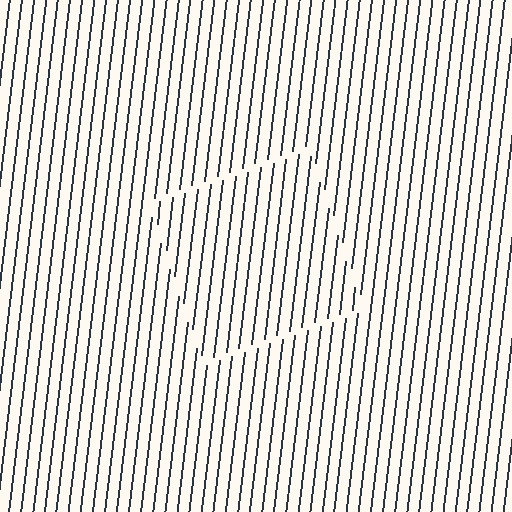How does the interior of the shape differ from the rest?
The interior of the shape contains the same grating, shifted by half a period — the contour is defined by the phase discontinuity where line-ends from the inner and outer gratings abut.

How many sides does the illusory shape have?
4 sides — the line-ends trace a square.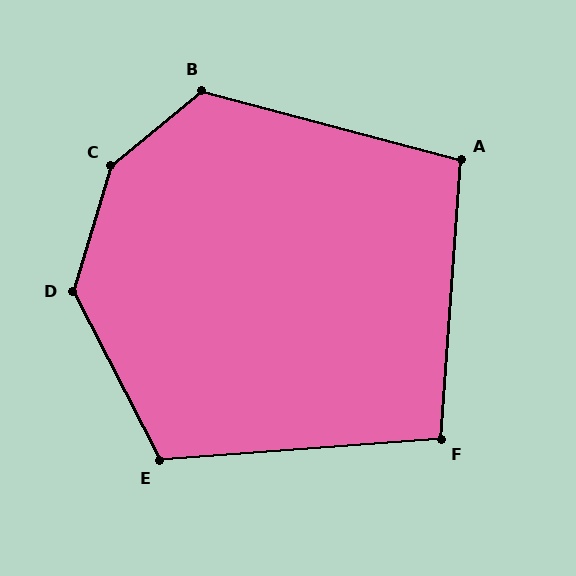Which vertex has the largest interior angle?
C, at approximately 146 degrees.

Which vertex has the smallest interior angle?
F, at approximately 98 degrees.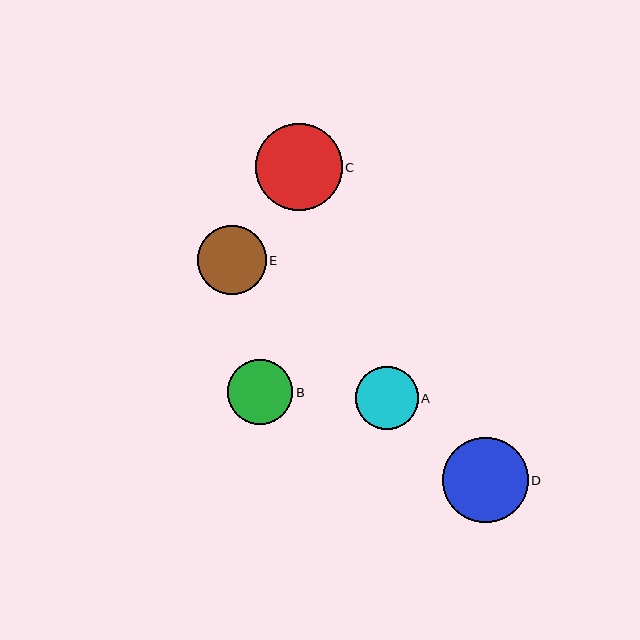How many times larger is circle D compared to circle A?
Circle D is approximately 1.4 times the size of circle A.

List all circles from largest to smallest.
From largest to smallest: C, D, E, B, A.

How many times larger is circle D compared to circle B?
Circle D is approximately 1.3 times the size of circle B.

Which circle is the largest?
Circle C is the largest with a size of approximately 86 pixels.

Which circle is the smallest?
Circle A is the smallest with a size of approximately 63 pixels.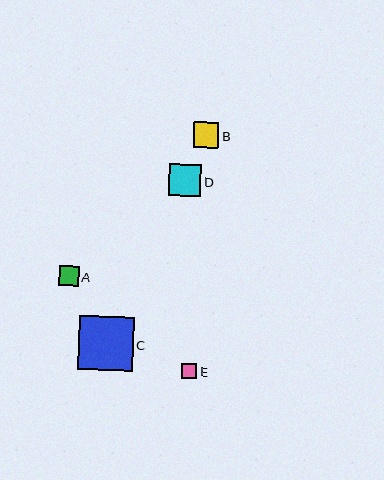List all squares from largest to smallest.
From largest to smallest: C, D, B, A, E.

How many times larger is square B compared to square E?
Square B is approximately 1.6 times the size of square E.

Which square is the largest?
Square C is the largest with a size of approximately 54 pixels.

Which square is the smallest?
Square E is the smallest with a size of approximately 16 pixels.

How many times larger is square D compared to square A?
Square D is approximately 1.6 times the size of square A.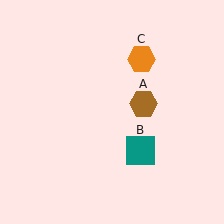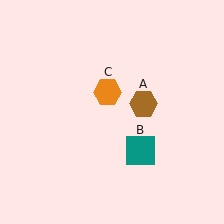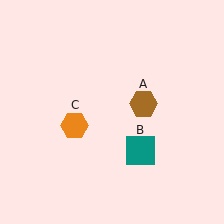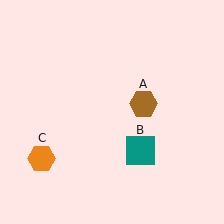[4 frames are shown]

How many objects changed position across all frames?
1 object changed position: orange hexagon (object C).